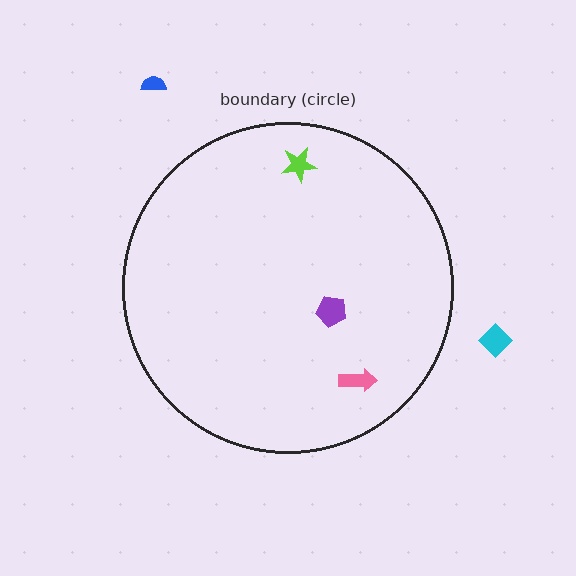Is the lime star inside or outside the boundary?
Inside.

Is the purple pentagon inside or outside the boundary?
Inside.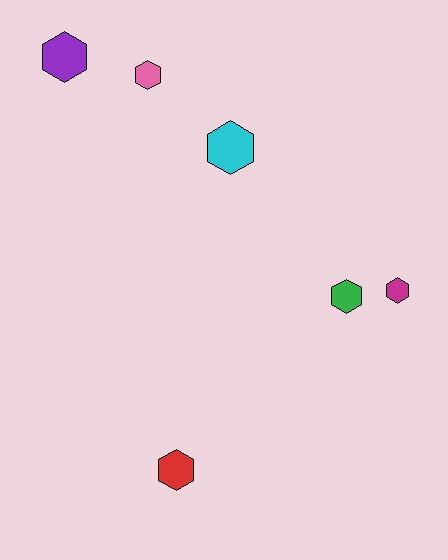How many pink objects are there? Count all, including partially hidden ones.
There is 1 pink object.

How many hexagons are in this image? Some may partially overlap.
There are 6 hexagons.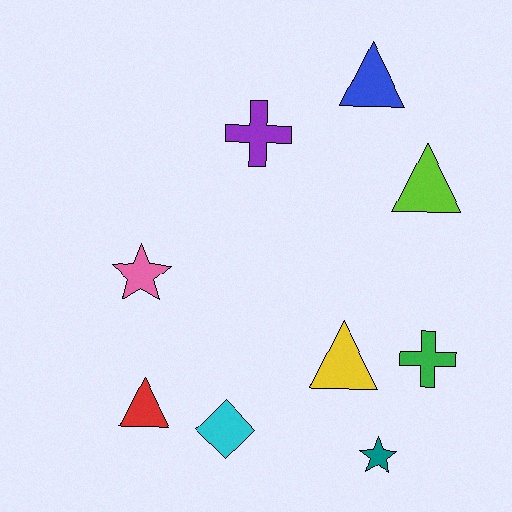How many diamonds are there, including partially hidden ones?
There is 1 diamond.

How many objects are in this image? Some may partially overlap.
There are 9 objects.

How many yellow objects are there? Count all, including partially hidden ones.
There is 1 yellow object.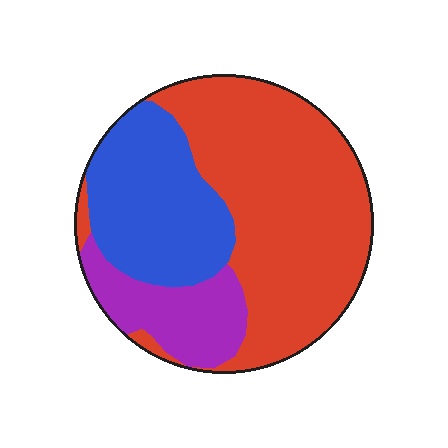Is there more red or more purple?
Red.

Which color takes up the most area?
Red, at roughly 55%.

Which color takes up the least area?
Purple, at roughly 15%.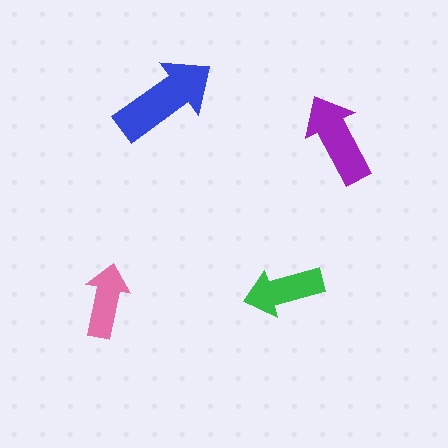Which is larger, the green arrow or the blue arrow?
The blue one.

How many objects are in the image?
There are 4 objects in the image.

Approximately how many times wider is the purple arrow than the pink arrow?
About 1.5 times wider.